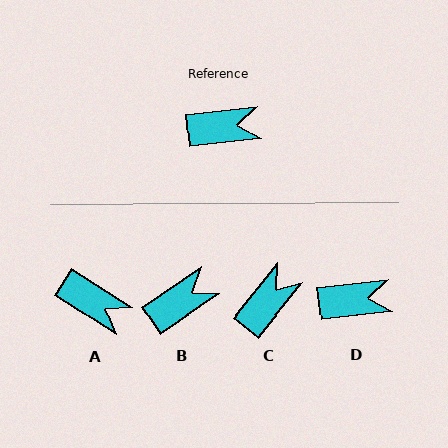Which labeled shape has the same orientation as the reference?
D.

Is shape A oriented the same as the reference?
No, it is off by about 39 degrees.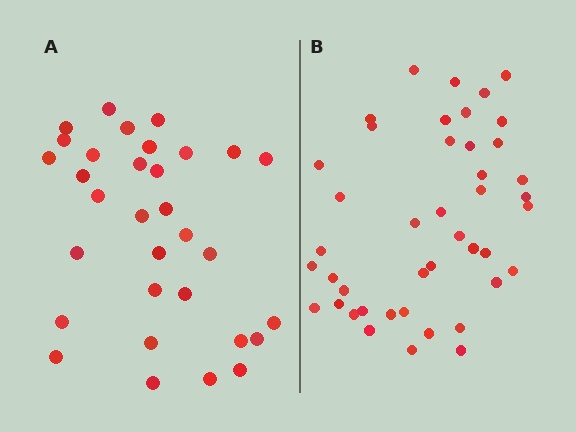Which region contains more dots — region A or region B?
Region B (the right region) has more dots.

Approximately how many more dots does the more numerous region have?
Region B has roughly 12 or so more dots than region A.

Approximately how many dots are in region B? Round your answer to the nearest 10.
About 40 dots. (The exact count is 43, which rounds to 40.)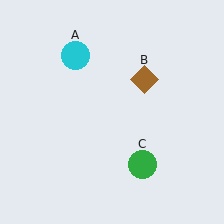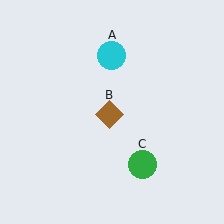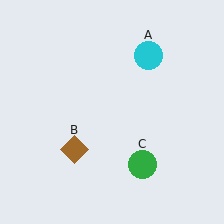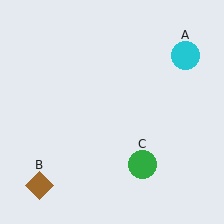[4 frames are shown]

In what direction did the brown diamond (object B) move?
The brown diamond (object B) moved down and to the left.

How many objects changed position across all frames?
2 objects changed position: cyan circle (object A), brown diamond (object B).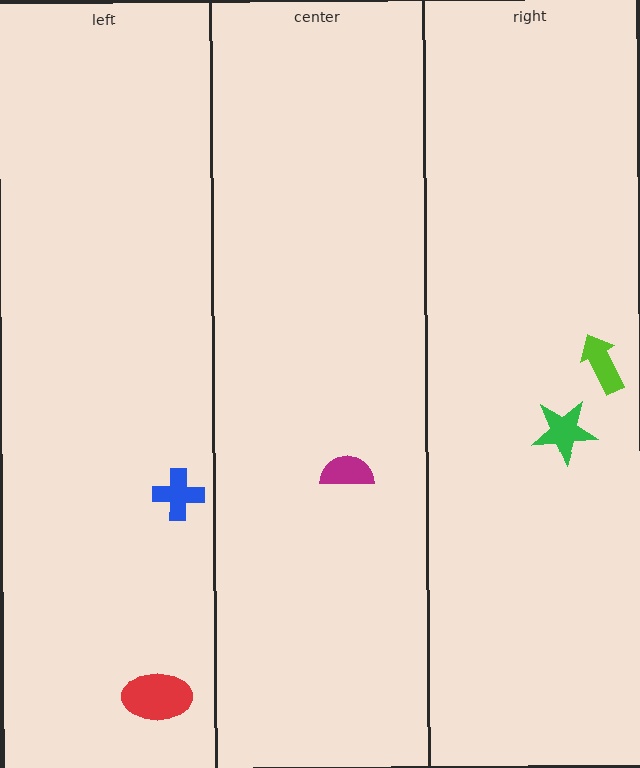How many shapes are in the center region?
1.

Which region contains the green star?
The right region.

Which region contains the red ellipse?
The left region.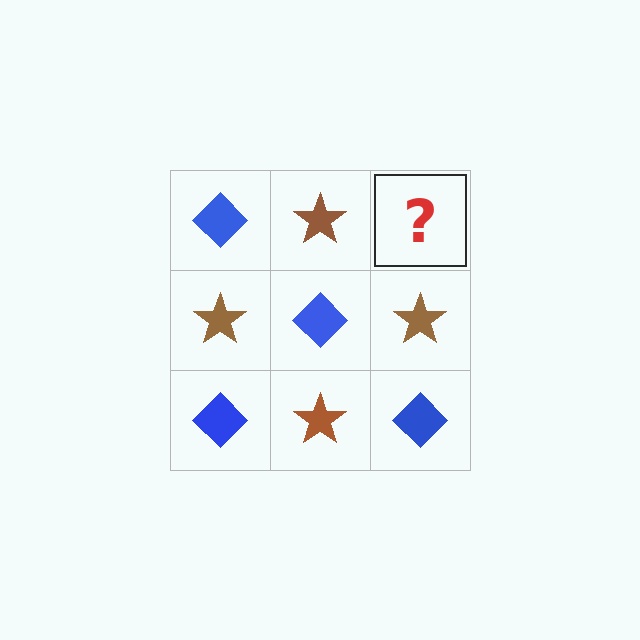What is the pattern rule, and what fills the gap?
The rule is that it alternates blue diamond and brown star in a checkerboard pattern. The gap should be filled with a blue diamond.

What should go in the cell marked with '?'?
The missing cell should contain a blue diamond.